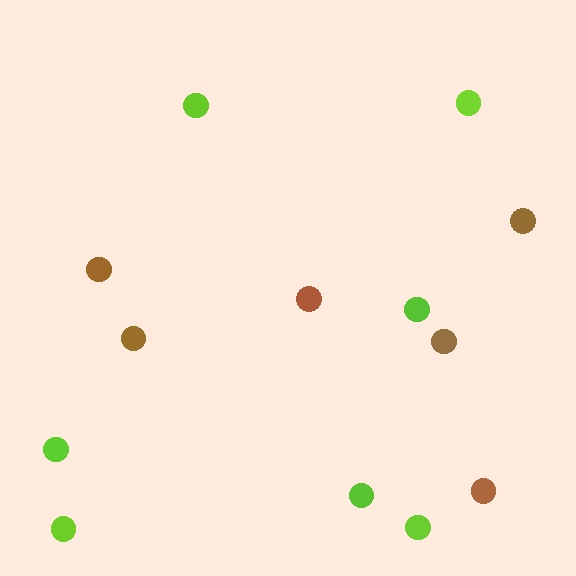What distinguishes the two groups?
There are 2 groups: one group of brown circles (6) and one group of lime circles (7).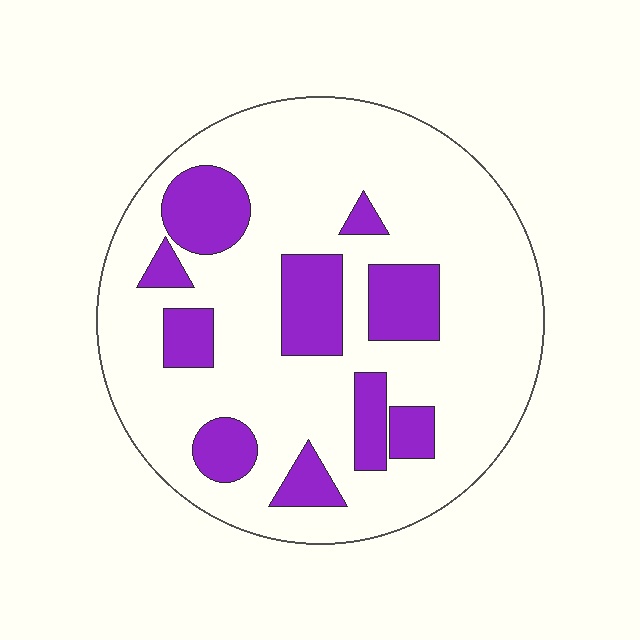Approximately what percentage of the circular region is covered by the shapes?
Approximately 25%.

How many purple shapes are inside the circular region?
10.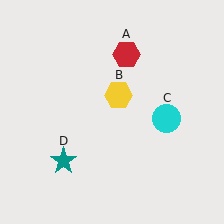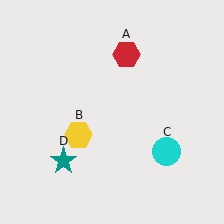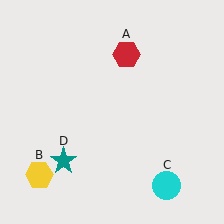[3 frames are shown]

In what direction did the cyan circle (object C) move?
The cyan circle (object C) moved down.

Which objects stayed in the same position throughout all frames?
Red hexagon (object A) and teal star (object D) remained stationary.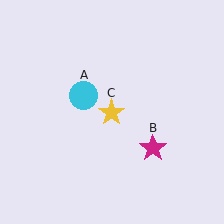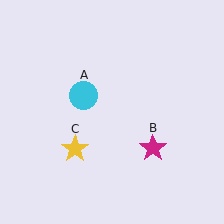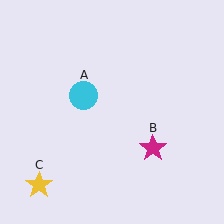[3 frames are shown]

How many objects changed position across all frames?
1 object changed position: yellow star (object C).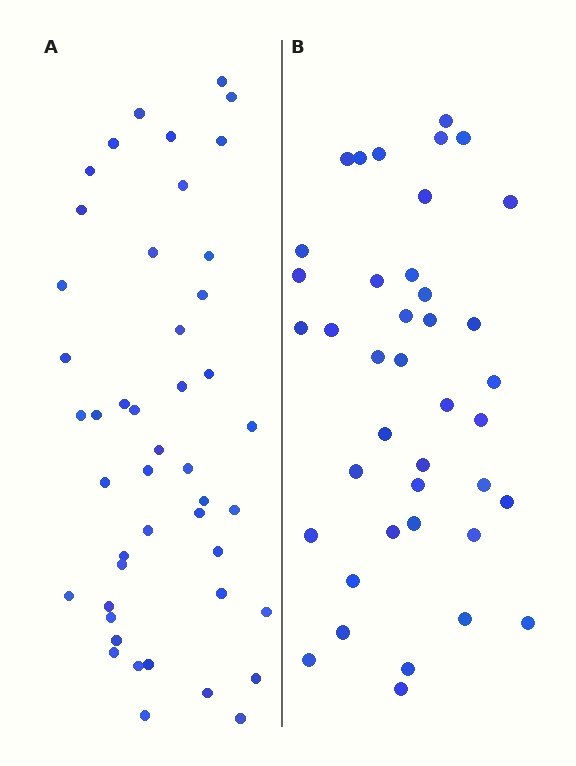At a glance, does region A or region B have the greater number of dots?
Region A (the left region) has more dots.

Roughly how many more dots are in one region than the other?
Region A has about 6 more dots than region B.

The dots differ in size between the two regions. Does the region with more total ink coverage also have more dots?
No. Region B has more total ink coverage because its dots are larger, but region A actually contains more individual dots. Total area can be misleading — the number of items is what matters here.